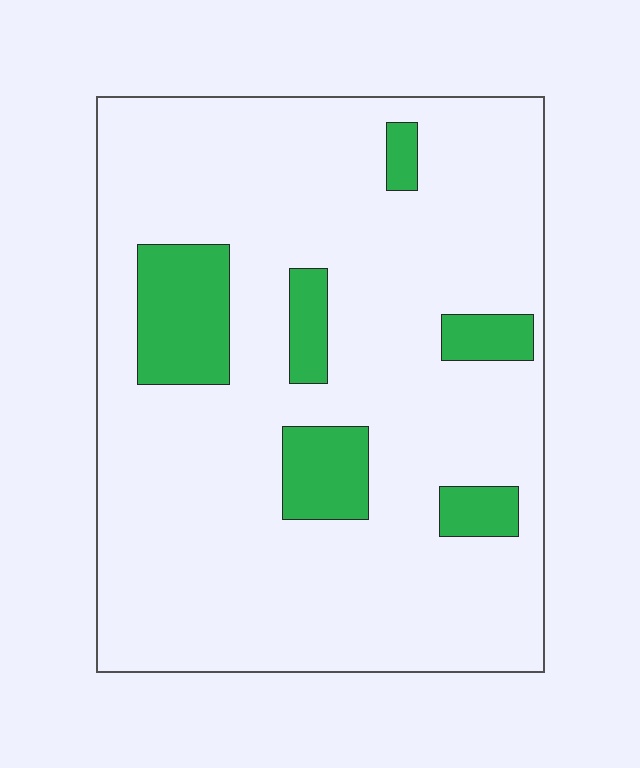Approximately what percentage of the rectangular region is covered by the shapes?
Approximately 15%.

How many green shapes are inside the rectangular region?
6.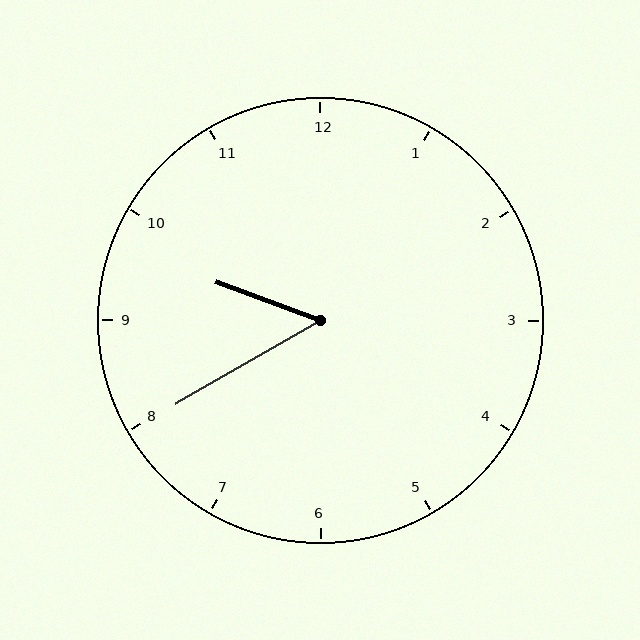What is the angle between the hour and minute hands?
Approximately 50 degrees.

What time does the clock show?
9:40.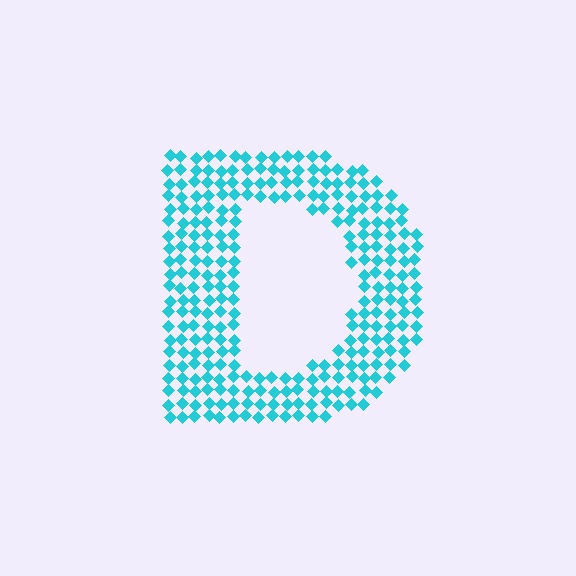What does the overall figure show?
The overall figure shows the letter D.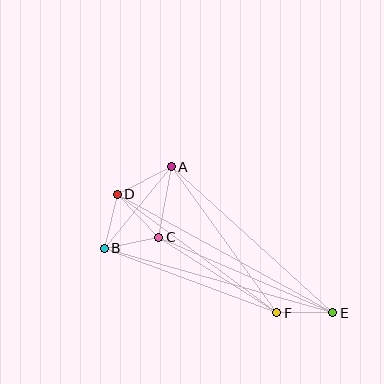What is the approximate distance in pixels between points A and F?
The distance between A and F is approximately 180 pixels.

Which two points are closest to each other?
Points B and D are closest to each other.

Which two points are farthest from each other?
Points D and E are farthest from each other.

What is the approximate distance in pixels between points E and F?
The distance between E and F is approximately 56 pixels.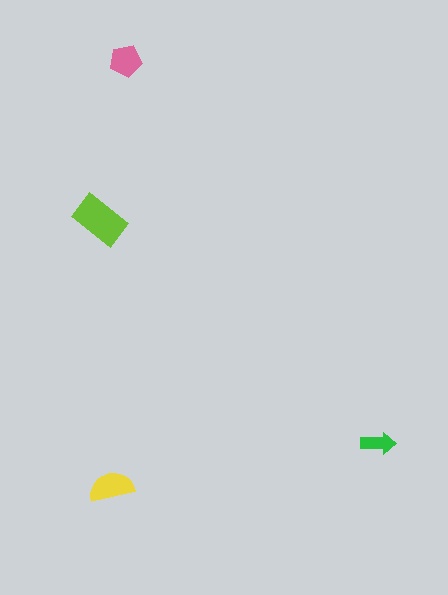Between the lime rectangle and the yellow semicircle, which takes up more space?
The lime rectangle.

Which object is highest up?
The pink pentagon is topmost.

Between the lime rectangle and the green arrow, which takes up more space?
The lime rectangle.